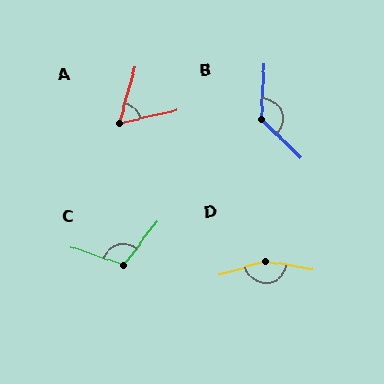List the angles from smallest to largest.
A (62°), C (109°), B (132°), D (153°).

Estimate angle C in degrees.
Approximately 109 degrees.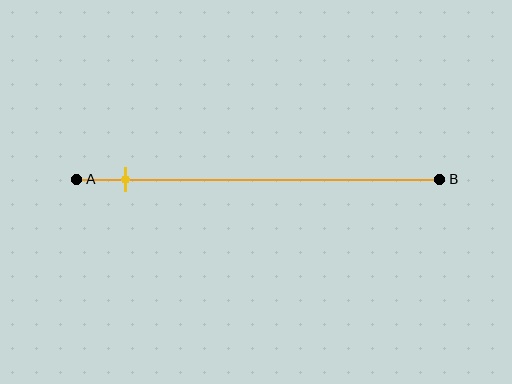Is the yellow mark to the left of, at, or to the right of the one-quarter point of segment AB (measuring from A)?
The yellow mark is to the left of the one-quarter point of segment AB.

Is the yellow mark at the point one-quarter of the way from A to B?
No, the mark is at about 15% from A, not at the 25% one-quarter point.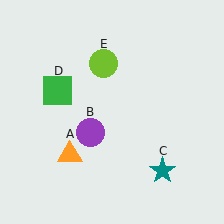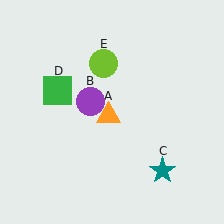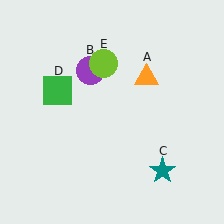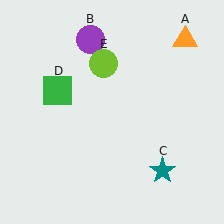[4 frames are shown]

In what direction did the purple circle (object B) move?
The purple circle (object B) moved up.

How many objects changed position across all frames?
2 objects changed position: orange triangle (object A), purple circle (object B).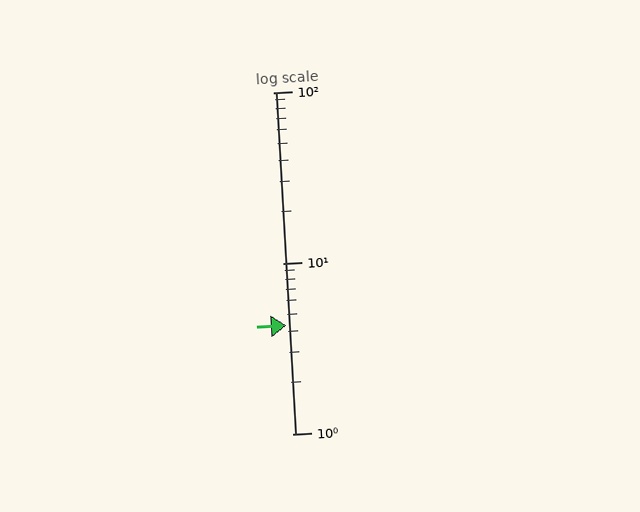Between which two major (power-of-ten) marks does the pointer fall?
The pointer is between 1 and 10.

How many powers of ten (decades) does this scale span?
The scale spans 2 decades, from 1 to 100.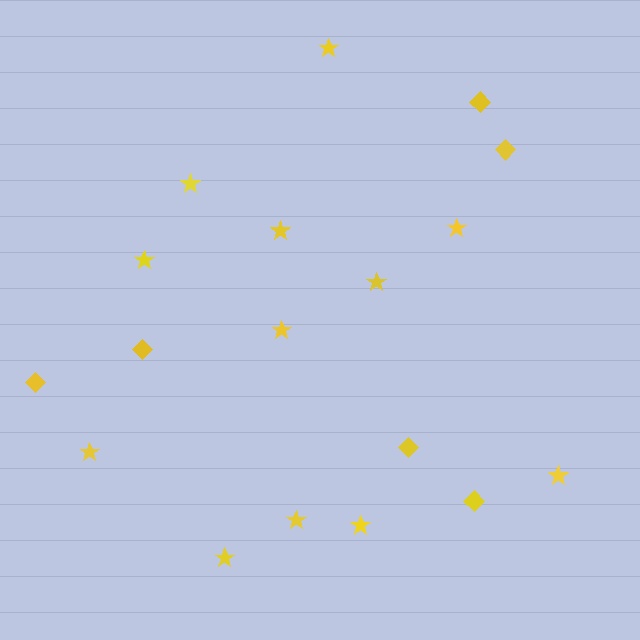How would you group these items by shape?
There are 2 groups: one group of diamonds (6) and one group of stars (12).